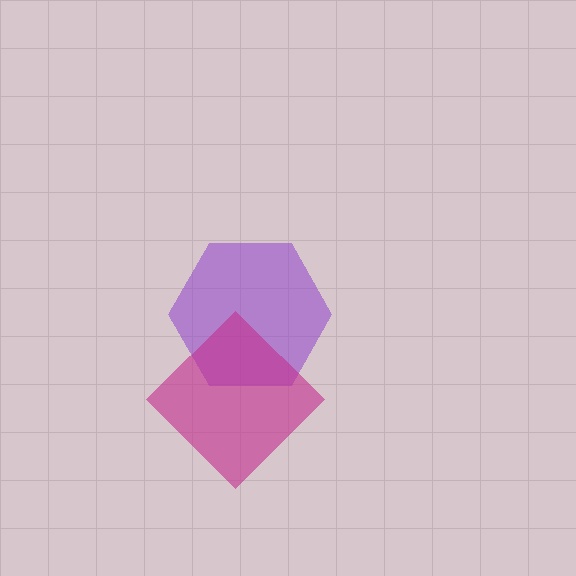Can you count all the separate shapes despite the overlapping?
Yes, there are 2 separate shapes.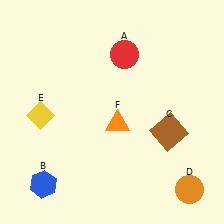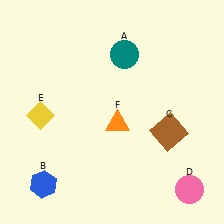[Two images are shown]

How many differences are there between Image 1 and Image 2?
There are 2 differences between the two images.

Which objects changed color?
A changed from red to teal. D changed from orange to pink.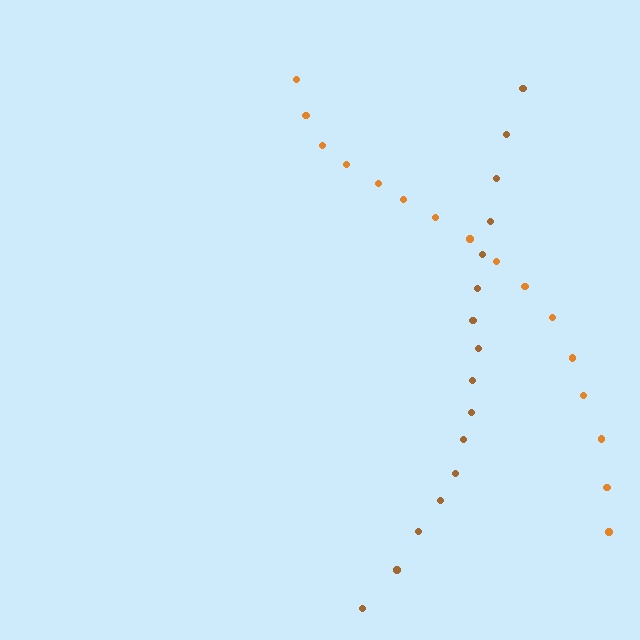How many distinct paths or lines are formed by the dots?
There are 2 distinct paths.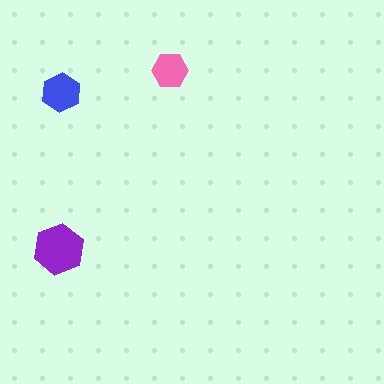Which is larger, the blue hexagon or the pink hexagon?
The blue one.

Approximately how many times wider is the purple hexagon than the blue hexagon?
About 1.5 times wider.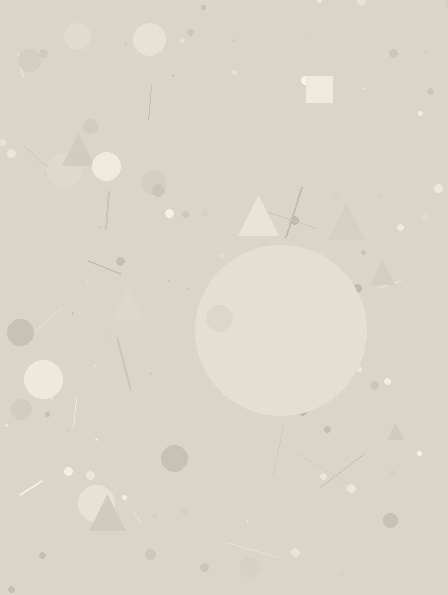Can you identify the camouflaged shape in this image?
The camouflaged shape is a circle.